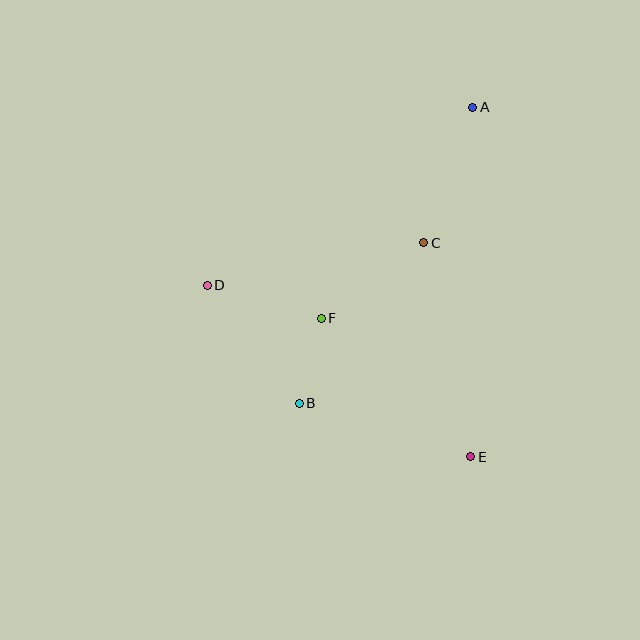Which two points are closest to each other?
Points B and F are closest to each other.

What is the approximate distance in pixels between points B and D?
The distance between B and D is approximately 150 pixels.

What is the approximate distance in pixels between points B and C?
The distance between B and C is approximately 203 pixels.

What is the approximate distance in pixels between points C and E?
The distance between C and E is approximately 219 pixels.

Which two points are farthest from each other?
Points A and E are farthest from each other.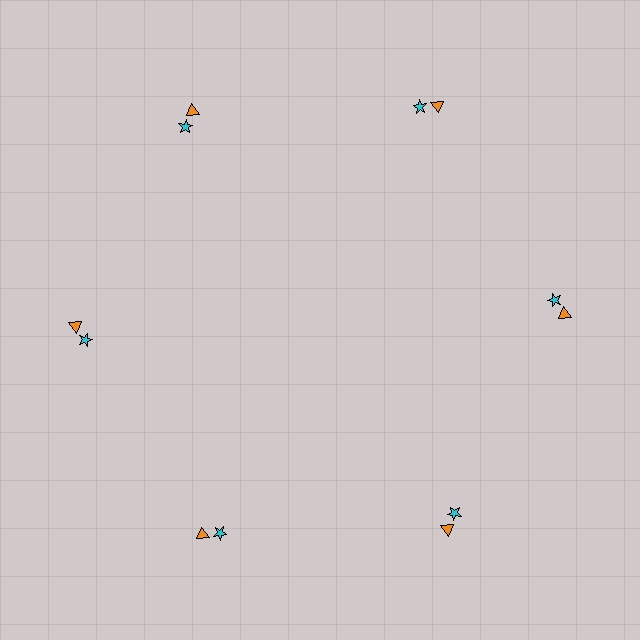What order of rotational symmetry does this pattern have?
This pattern has 6-fold rotational symmetry.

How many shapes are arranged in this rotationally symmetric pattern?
There are 12 shapes, arranged in 6 groups of 2.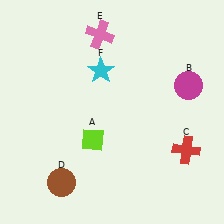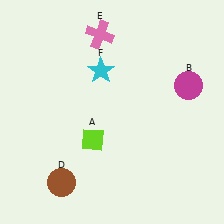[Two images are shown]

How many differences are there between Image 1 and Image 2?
There is 1 difference between the two images.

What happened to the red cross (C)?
The red cross (C) was removed in Image 2. It was in the bottom-right area of Image 1.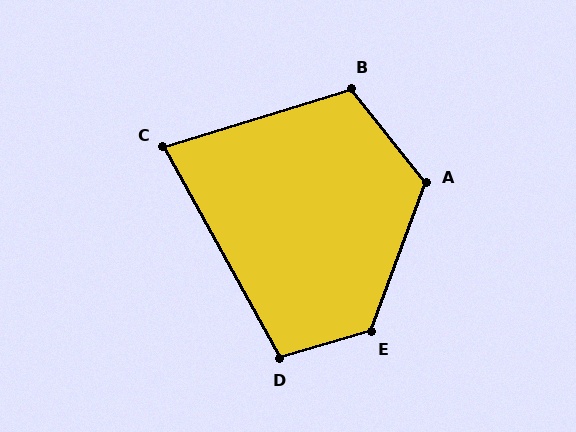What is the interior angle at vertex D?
Approximately 103 degrees (obtuse).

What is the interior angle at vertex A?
Approximately 121 degrees (obtuse).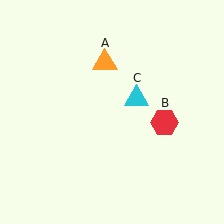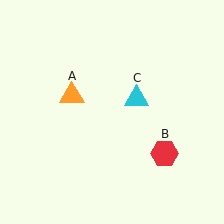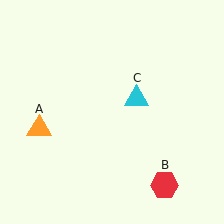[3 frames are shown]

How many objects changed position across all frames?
2 objects changed position: orange triangle (object A), red hexagon (object B).